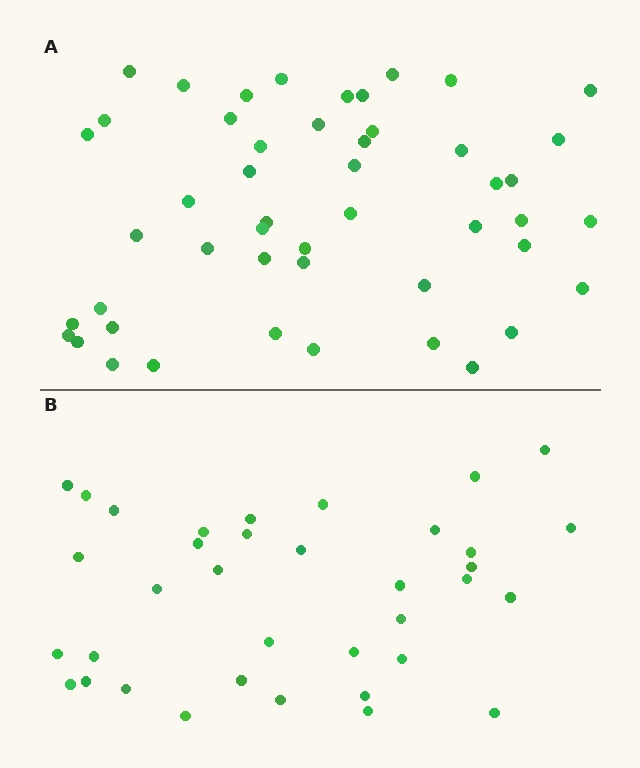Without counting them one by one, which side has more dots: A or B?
Region A (the top region) has more dots.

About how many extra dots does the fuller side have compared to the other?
Region A has approximately 15 more dots than region B.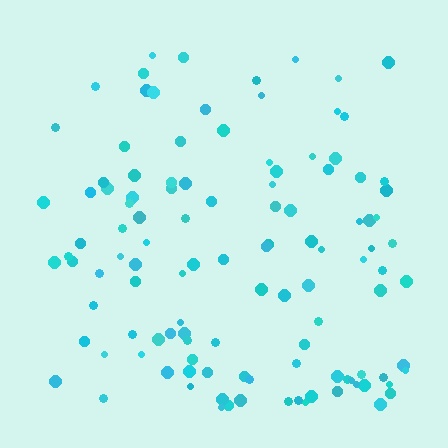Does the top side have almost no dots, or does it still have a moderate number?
Still a moderate number, just noticeably fewer than the bottom.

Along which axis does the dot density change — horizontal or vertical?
Vertical.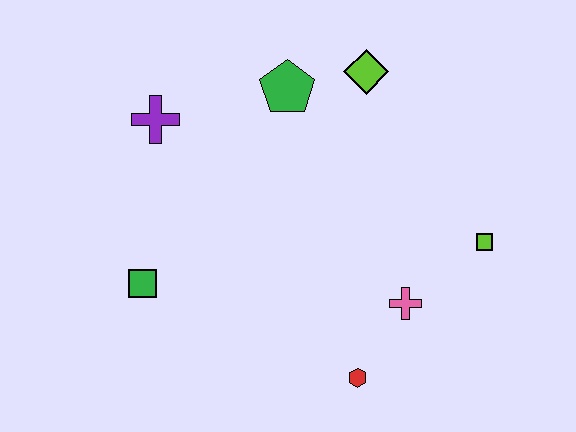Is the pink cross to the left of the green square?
No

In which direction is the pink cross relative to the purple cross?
The pink cross is to the right of the purple cross.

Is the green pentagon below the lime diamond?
Yes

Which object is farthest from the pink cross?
The purple cross is farthest from the pink cross.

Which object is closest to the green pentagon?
The lime diamond is closest to the green pentagon.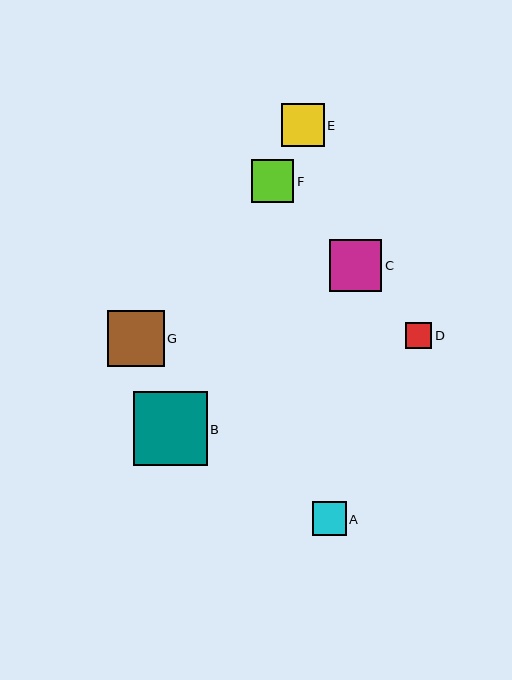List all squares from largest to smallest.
From largest to smallest: B, G, C, F, E, A, D.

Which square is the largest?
Square B is the largest with a size of approximately 73 pixels.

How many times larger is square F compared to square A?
Square F is approximately 1.3 times the size of square A.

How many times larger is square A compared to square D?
Square A is approximately 1.3 times the size of square D.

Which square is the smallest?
Square D is the smallest with a size of approximately 26 pixels.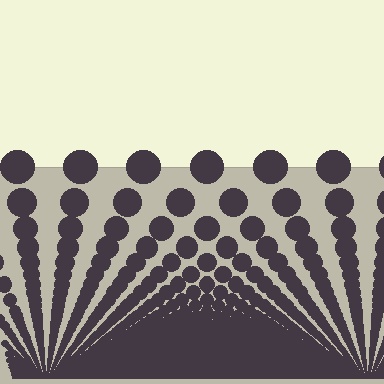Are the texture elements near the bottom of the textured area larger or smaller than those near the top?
Smaller. The gradient is inverted — elements near the bottom are smaller and denser.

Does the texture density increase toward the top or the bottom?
Density increases toward the bottom.